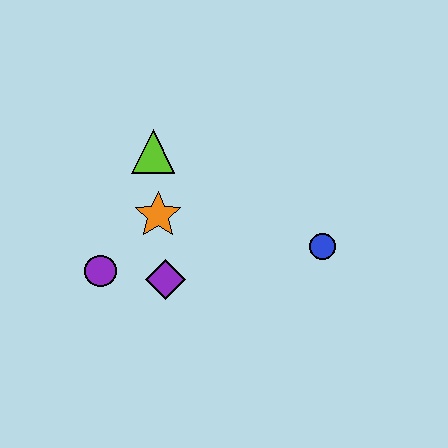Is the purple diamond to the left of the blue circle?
Yes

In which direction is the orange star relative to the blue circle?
The orange star is to the left of the blue circle.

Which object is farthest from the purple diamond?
The blue circle is farthest from the purple diamond.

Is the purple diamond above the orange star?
No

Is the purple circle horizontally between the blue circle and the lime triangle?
No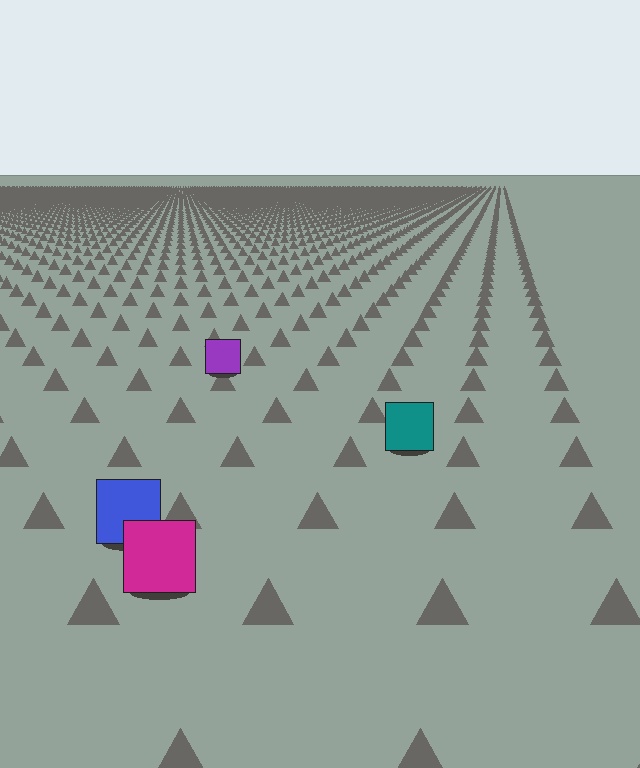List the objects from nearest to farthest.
From nearest to farthest: the magenta square, the blue square, the teal square, the purple square.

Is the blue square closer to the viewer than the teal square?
Yes. The blue square is closer — you can tell from the texture gradient: the ground texture is coarser near it.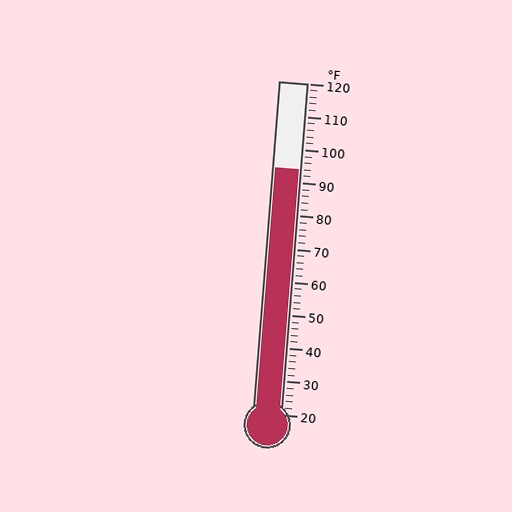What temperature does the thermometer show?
The thermometer shows approximately 94°F.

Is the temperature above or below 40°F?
The temperature is above 40°F.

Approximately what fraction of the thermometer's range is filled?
The thermometer is filled to approximately 75% of its range.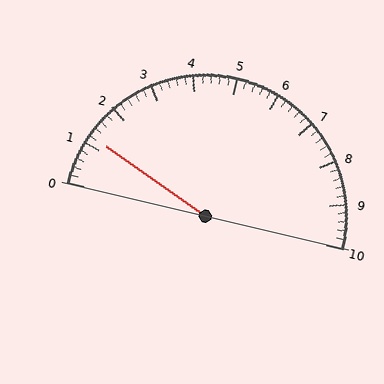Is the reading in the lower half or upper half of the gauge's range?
The reading is in the lower half of the range (0 to 10).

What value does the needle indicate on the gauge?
The needle indicates approximately 1.2.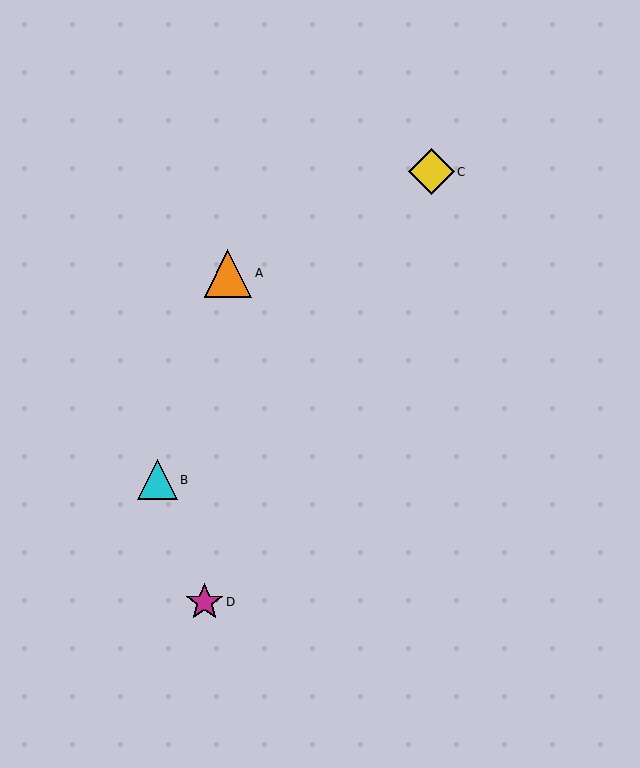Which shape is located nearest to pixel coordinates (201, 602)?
The magenta star (labeled D) at (204, 602) is nearest to that location.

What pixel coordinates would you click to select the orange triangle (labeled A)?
Click at (228, 273) to select the orange triangle A.